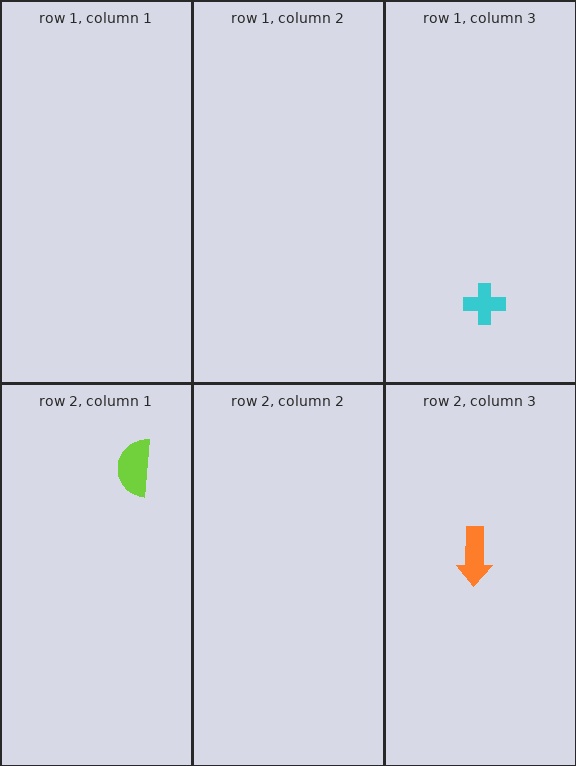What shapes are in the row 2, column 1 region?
The lime semicircle.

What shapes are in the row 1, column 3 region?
The cyan cross.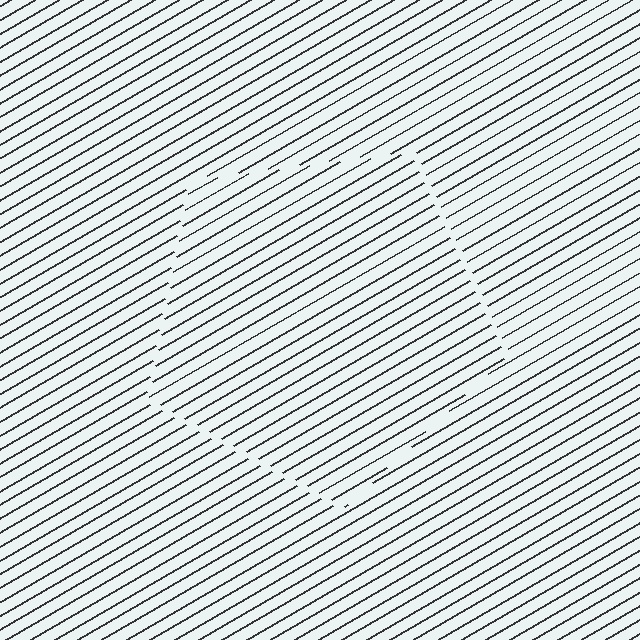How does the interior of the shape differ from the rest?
The interior of the shape contains the same grating, shifted by half a period — the contour is defined by the phase discontinuity where line-ends from the inner and outer gratings abut.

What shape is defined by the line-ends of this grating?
An illusory pentagon. The interior of the shape contains the same grating, shifted by half a period — the contour is defined by the phase discontinuity where line-ends from the inner and outer gratings abut.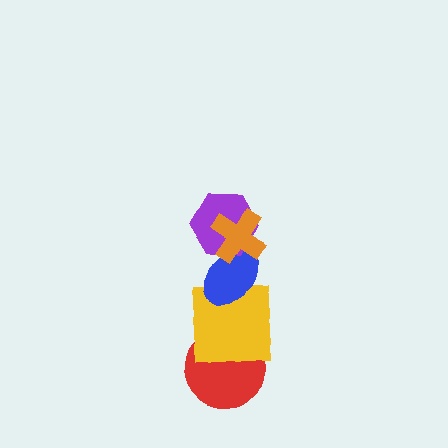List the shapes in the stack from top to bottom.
From top to bottom: the orange cross, the purple hexagon, the blue ellipse, the yellow square, the red circle.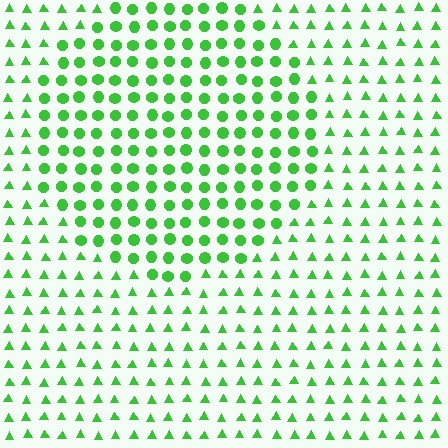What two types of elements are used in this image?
The image uses circles inside the circle region and triangles outside it.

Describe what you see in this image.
The image is filled with small green elements arranged in a uniform grid. A circle-shaped region contains circles, while the surrounding area contains triangles. The boundary is defined purely by the change in element shape.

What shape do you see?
I see a circle.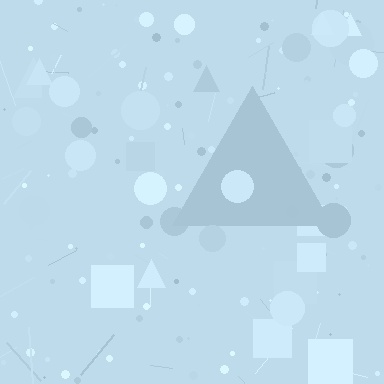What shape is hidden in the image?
A triangle is hidden in the image.